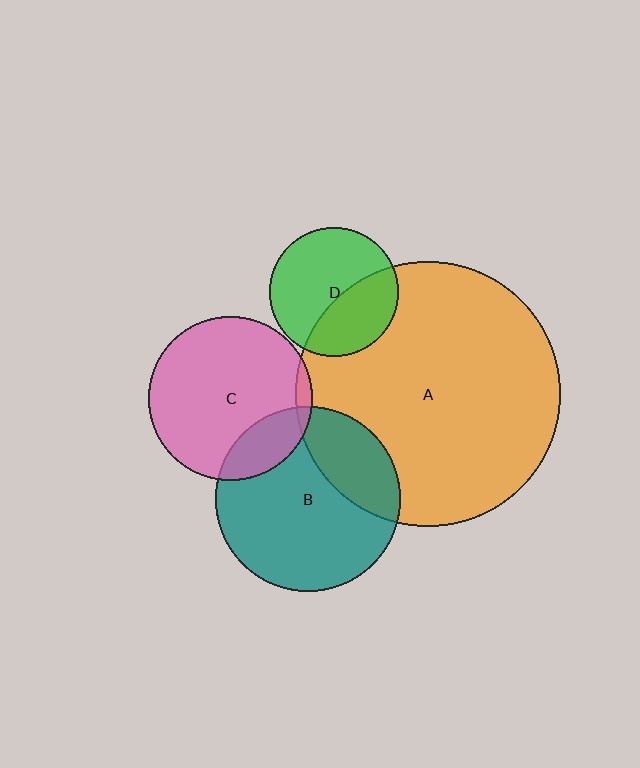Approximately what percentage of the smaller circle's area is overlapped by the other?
Approximately 20%.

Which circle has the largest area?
Circle A (orange).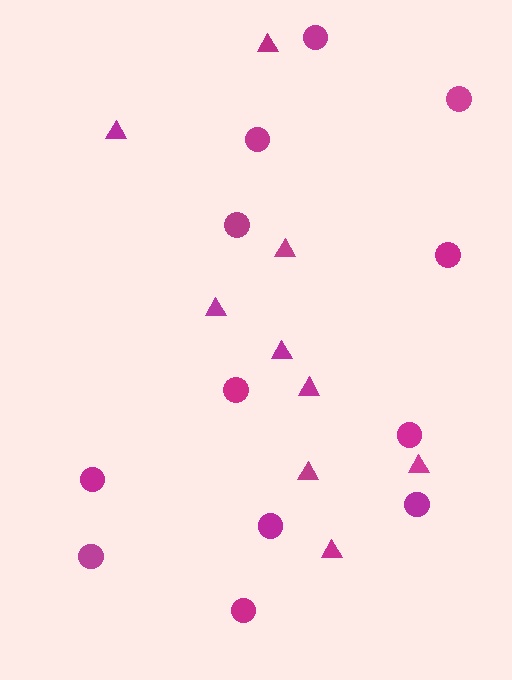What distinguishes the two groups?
There are 2 groups: one group of triangles (9) and one group of circles (12).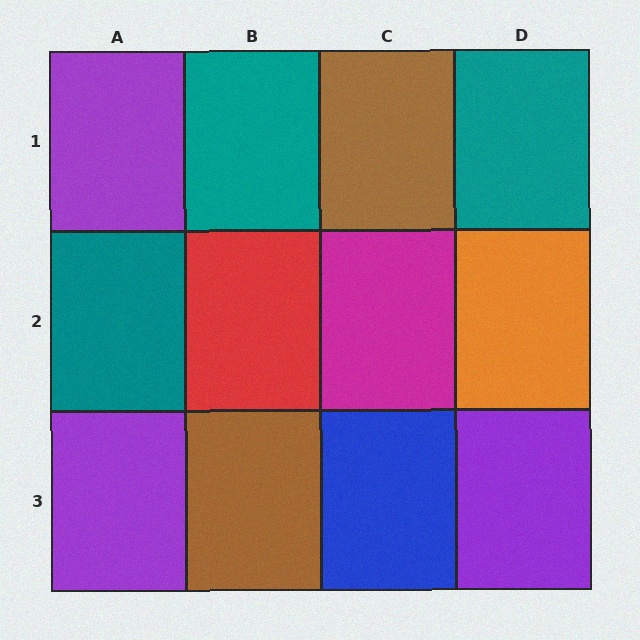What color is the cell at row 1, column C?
Brown.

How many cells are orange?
1 cell is orange.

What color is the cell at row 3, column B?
Brown.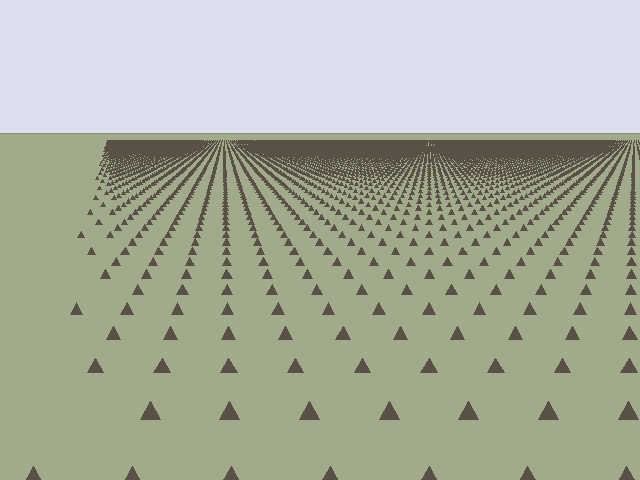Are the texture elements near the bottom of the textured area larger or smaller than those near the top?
Larger. Near the bottom, elements are closer to the viewer and appear at a bigger on-screen size.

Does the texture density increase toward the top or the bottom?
Density increases toward the top.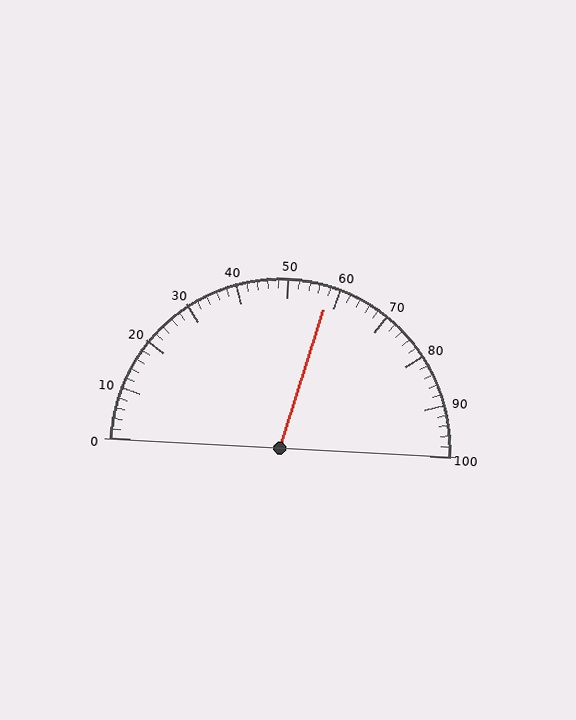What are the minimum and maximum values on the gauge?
The gauge ranges from 0 to 100.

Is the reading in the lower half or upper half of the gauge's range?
The reading is in the upper half of the range (0 to 100).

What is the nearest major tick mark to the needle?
The nearest major tick mark is 60.